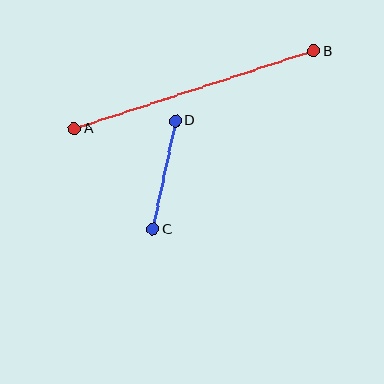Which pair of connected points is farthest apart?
Points A and B are farthest apart.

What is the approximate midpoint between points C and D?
The midpoint is at approximately (164, 175) pixels.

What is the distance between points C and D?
The distance is approximately 111 pixels.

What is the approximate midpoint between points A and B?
The midpoint is at approximately (194, 90) pixels.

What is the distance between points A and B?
The distance is approximately 251 pixels.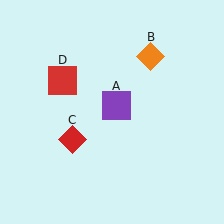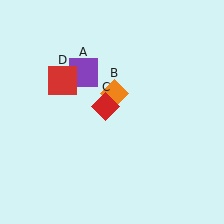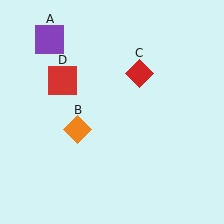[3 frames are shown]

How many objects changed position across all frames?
3 objects changed position: purple square (object A), orange diamond (object B), red diamond (object C).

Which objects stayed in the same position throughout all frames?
Red square (object D) remained stationary.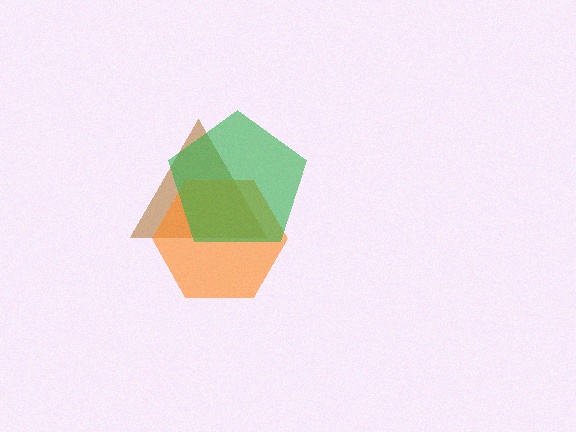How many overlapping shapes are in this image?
There are 3 overlapping shapes in the image.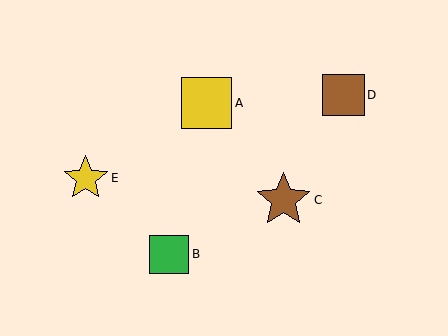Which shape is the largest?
The brown star (labeled C) is the largest.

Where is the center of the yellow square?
The center of the yellow square is at (206, 103).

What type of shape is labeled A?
Shape A is a yellow square.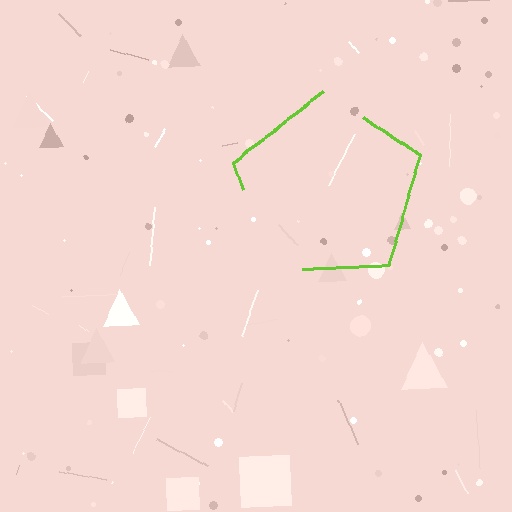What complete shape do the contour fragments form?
The contour fragments form a pentagon.